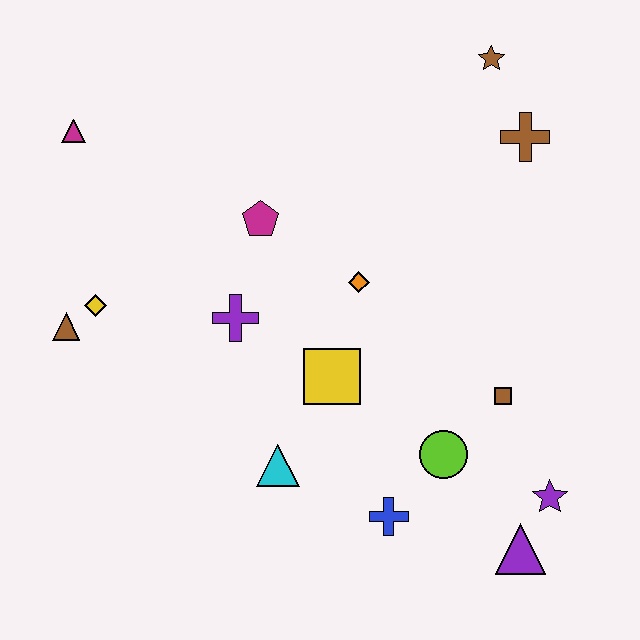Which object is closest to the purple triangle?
The purple star is closest to the purple triangle.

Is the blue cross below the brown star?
Yes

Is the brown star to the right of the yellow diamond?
Yes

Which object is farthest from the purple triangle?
The magenta triangle is farthest from the purple triangle.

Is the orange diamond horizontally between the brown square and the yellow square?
Yes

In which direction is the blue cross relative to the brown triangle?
The blue cross is to the right of the brown triangle.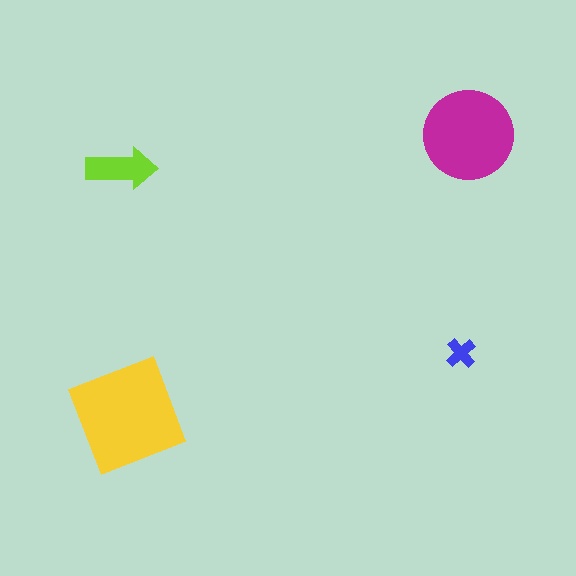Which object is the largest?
The yellow square.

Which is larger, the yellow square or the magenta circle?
The yellow square.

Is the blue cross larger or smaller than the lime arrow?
Smaller.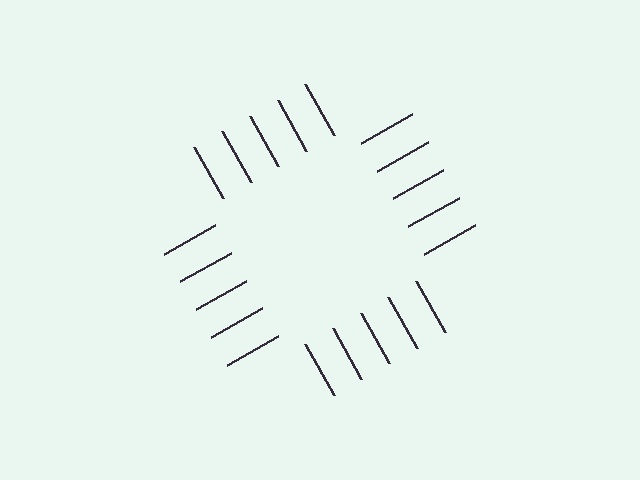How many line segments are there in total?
20 — 5 along each of the 4 edges.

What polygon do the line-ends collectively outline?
An illusory square — the line segments terminate on its edges but no continuous stroke is drawn.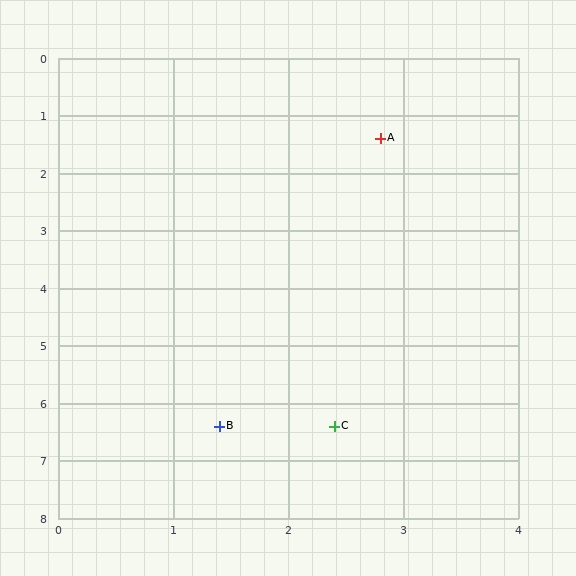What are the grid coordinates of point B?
Point B is at approximately (1.4, 6.4).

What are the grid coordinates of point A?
Point A is at approximately (2.8, 1.4).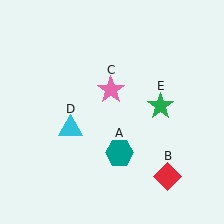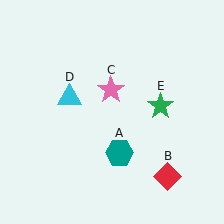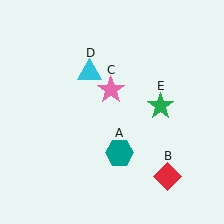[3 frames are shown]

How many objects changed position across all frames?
1 object changed position: cyan triangle (object D).